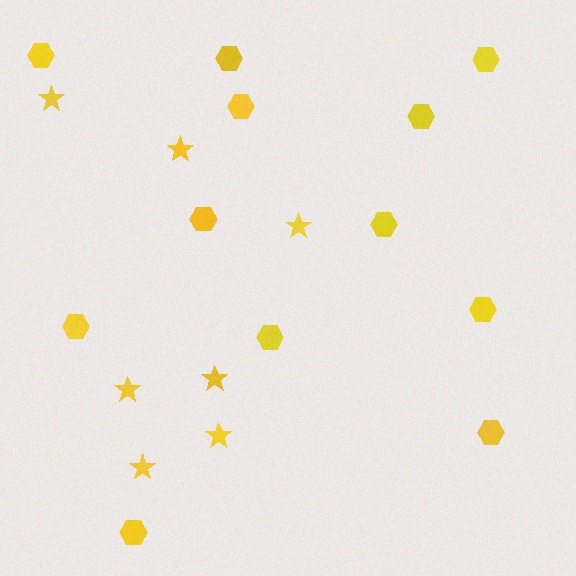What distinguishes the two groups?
There are 2 groups: one group of stars (7) and one group of hexagons (12).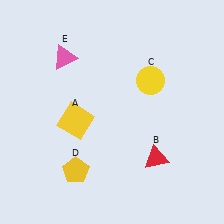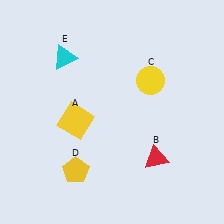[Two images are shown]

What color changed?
The triangle (E) changed from pink in Image 1 to cyan in Image 2.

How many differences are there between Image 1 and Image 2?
There is 1 difference between the two images.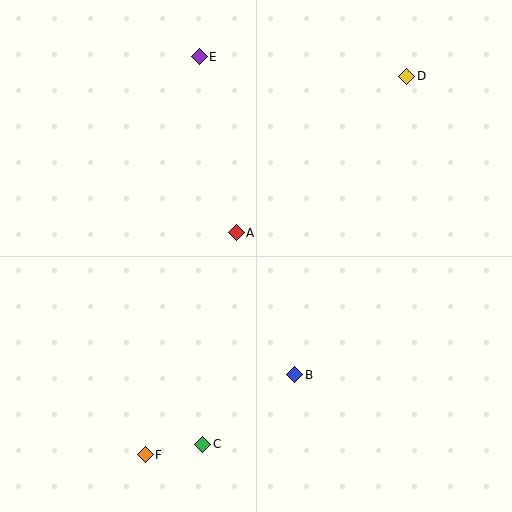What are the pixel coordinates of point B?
Point B is at (295, 375).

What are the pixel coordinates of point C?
Point C is at (203, 444).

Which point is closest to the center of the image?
Point A at (236, 233) is closest to the center.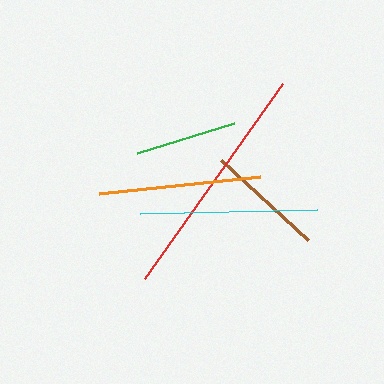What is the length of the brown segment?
The brown segment is approximately 118 pixels long.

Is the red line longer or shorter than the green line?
The red line is longer than the green line.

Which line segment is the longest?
The red line is the longest at approximately 239 pixels.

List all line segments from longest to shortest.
From longest to shortest: red, cyan, orange, brown, green.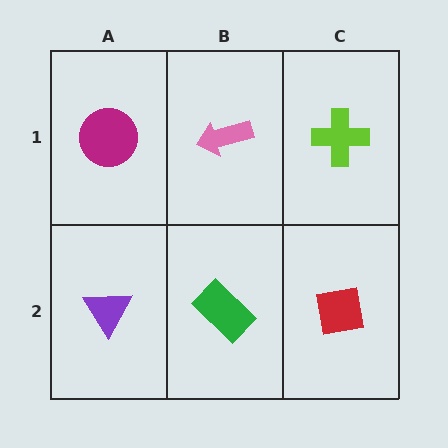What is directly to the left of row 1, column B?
A magenta circle.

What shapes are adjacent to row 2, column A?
A magenta circle (row 1, column A), a green rectangle (row 2, column B).